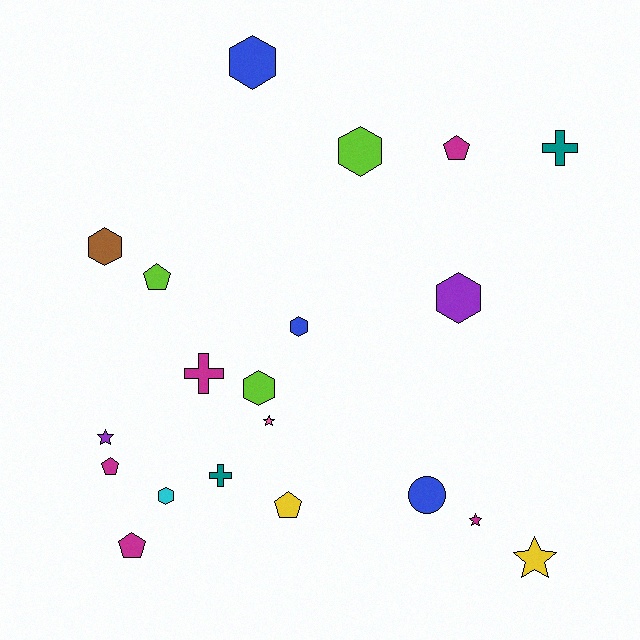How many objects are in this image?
There are 20 objects.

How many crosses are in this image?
There are 3 crosses.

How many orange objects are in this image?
There are no orange objects.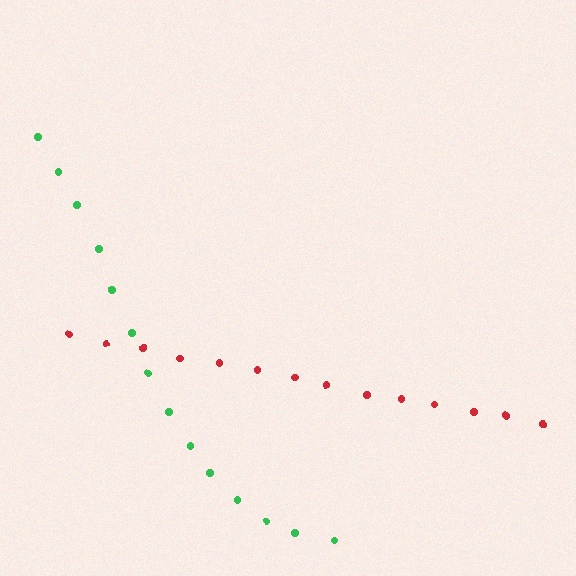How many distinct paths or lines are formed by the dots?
There are 2 distinct paths.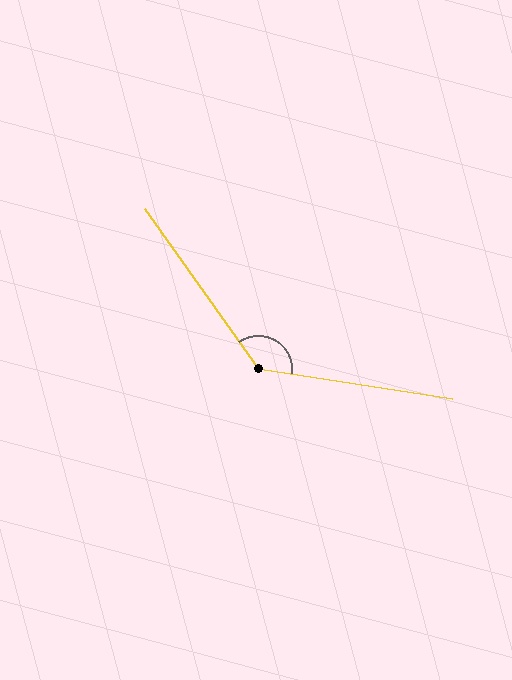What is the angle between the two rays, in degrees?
Approximately 134 degrees.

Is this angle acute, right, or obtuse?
It is obtuse.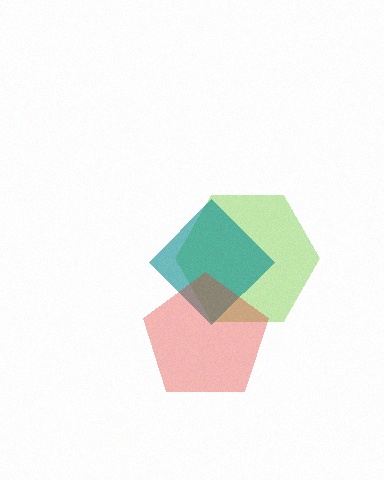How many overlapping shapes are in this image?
There are 3 overlapping shapes in the image.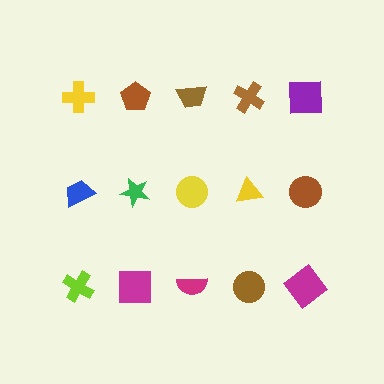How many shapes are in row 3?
5 shapes.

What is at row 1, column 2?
A brown pentagon.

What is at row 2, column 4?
A yellow triangle.